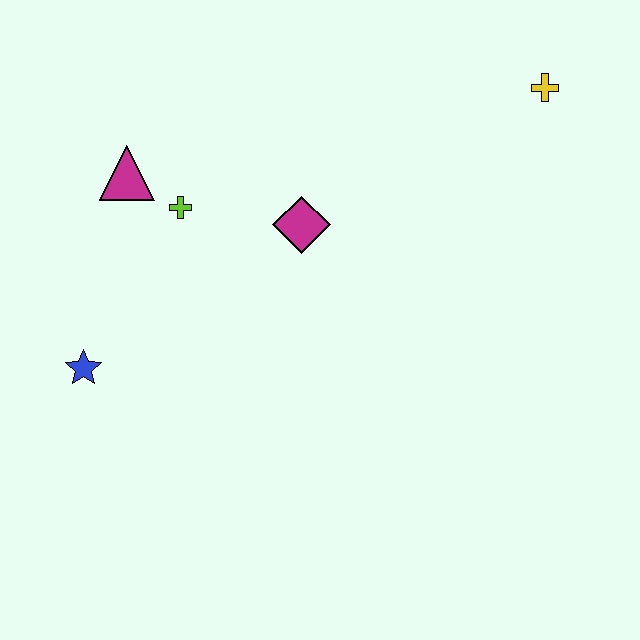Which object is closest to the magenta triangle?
The lime cross is closest to the magenta triangle.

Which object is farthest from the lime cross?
The yellow cross is farthest from the lime cross.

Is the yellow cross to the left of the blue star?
No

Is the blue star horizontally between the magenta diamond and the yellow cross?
No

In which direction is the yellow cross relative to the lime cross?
The yellow cross is to the right of the lime cross.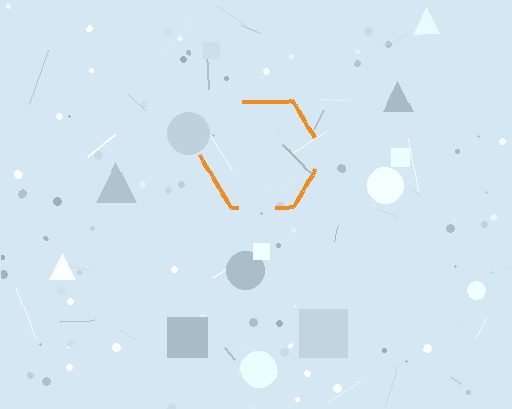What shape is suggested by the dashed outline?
The dashed outline suggests a hexagon.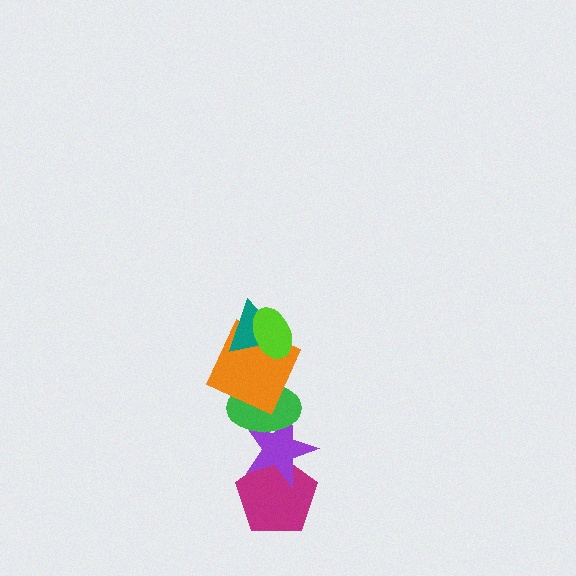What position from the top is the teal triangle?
The teal triangle is 2nd from the top.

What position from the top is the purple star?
The purple star is 5th from the top.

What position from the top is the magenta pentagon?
The magenta pentagon is 6th from the top.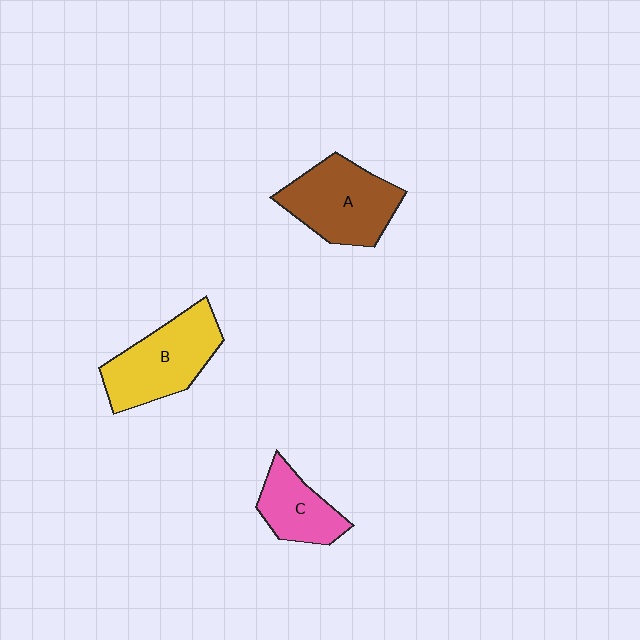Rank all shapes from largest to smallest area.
From largest to smallest: B (yellow), A (brown), C (pink).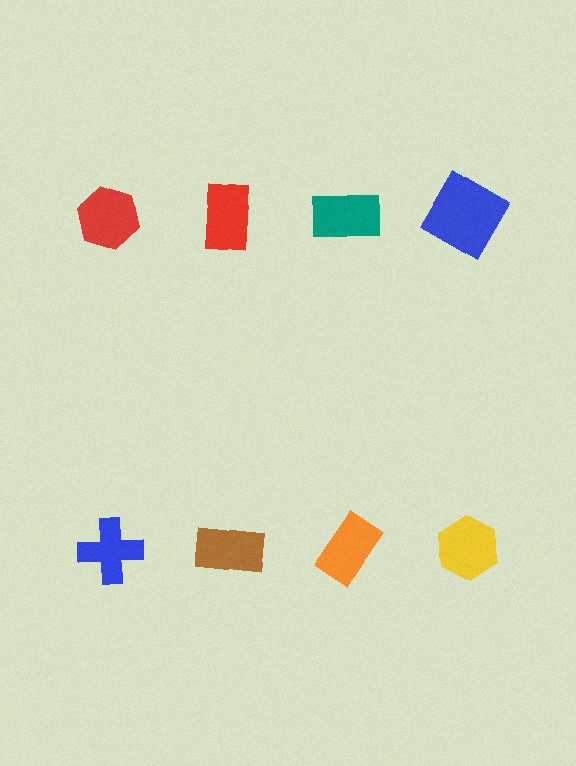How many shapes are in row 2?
4 shapes.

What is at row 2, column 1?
A blue cross.